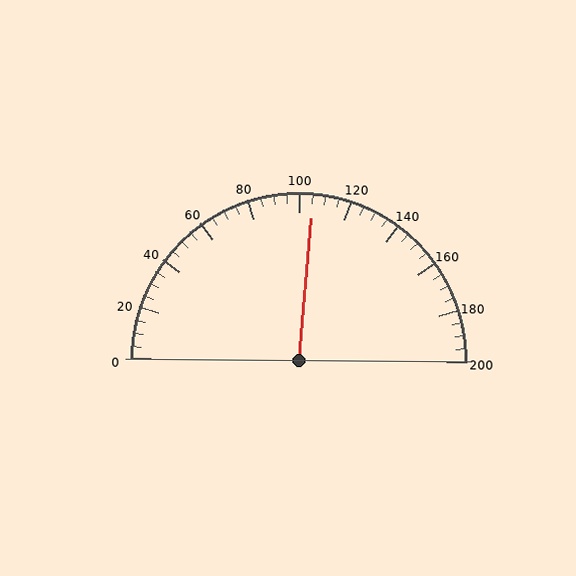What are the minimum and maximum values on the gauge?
The gauge ranges from 0 to 200.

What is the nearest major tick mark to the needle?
The nearest major tick mark is 100.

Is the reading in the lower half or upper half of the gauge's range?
The reading is in the upper half of the range (0 to 200).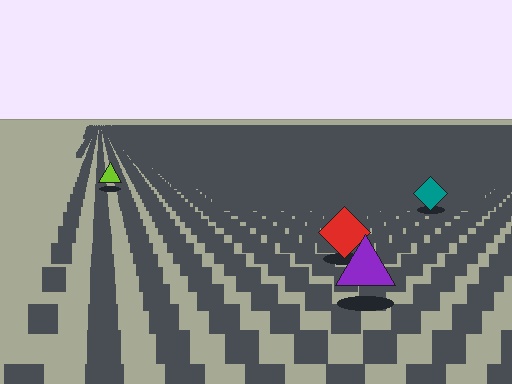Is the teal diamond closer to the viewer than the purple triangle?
No. The purple triangle is closer — you can tell from the texture gradient: the ground texture is coarser near it.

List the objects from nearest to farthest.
From nearest to farthest: the purple triangle, the red diamond, the teal diamond, the lime triangle.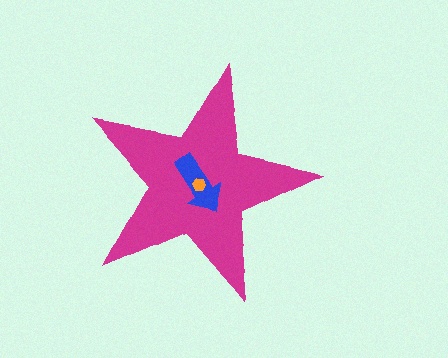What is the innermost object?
The orange hexagon.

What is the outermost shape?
The magenta star.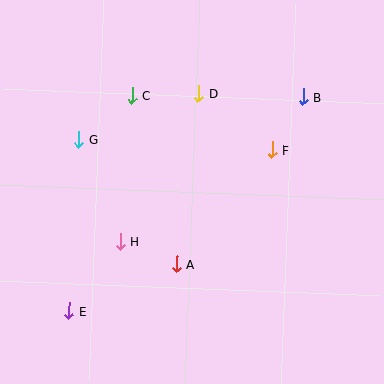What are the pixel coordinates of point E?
Point E is at (69, 311).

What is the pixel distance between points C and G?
The distance between C and G is 69 pixels.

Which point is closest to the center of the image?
Point A at (176, 264) is closest to the center.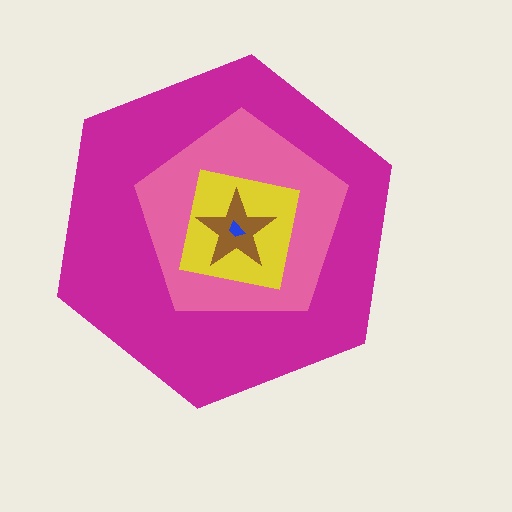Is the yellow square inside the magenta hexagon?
Yes.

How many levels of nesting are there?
5.